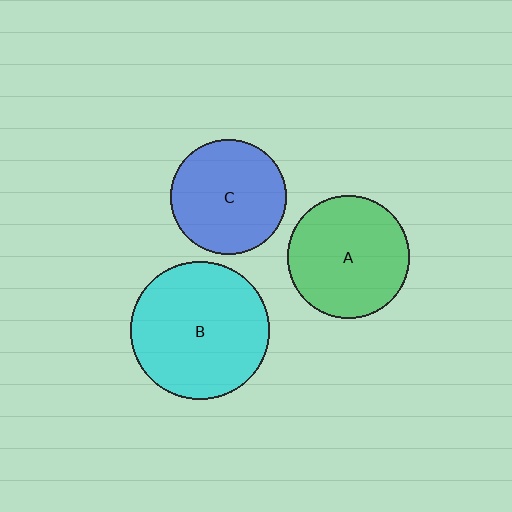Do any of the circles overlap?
No, none of the circles overlap.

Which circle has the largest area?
Circle B (cyan).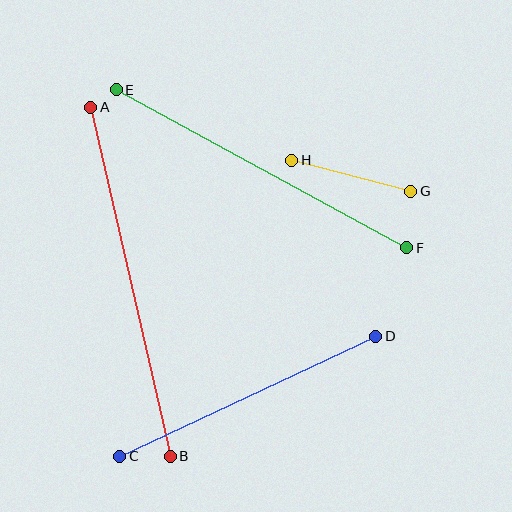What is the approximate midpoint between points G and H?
The midpoint is at approximately (351, 176) pixels.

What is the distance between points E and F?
The distance is approximately 331 pixels.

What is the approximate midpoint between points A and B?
The midpoint is at approximately (131, 282) pixels.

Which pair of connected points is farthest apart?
Points A and B are farthest apart.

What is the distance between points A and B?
The distance is approximately 358 pixels.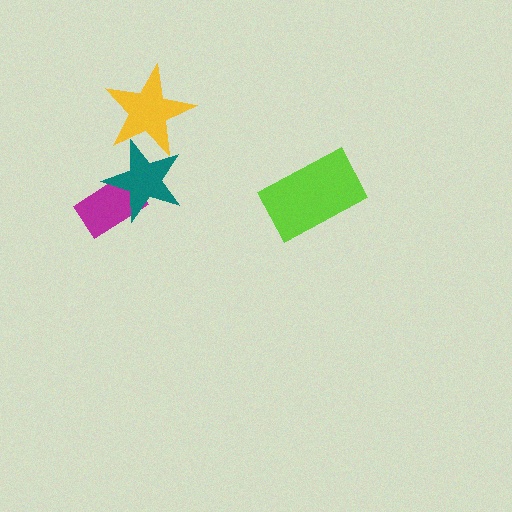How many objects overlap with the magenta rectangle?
1 object overlaps with the magenta rectangle.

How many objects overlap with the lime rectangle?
0 objects overlap with the lime rectangle.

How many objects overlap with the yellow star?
1 object overlaps with the yellow star.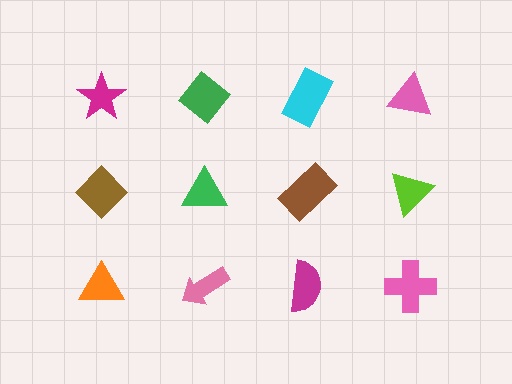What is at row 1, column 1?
A magenta star.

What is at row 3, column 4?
A pink cross.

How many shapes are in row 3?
4 shapes.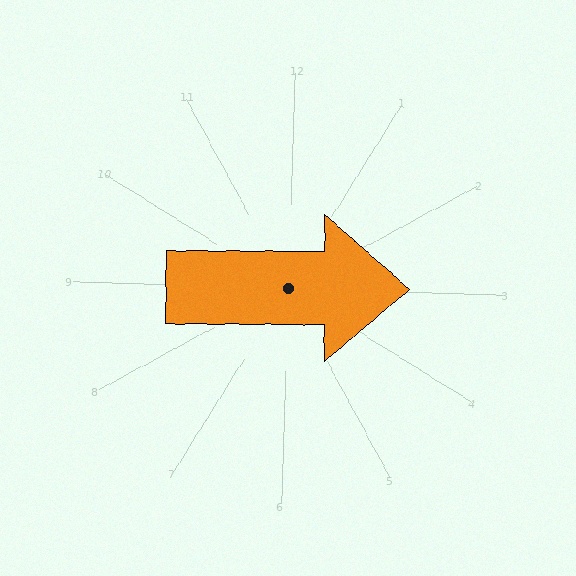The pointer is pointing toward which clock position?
Roughly 3 o'clock.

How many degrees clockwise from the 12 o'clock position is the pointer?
Approximately 89 degrees.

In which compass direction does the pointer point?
East.